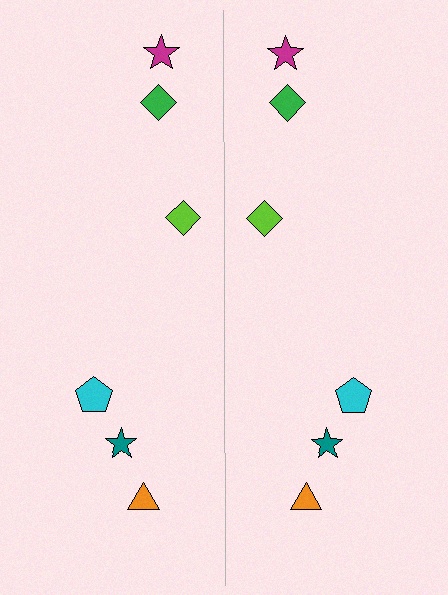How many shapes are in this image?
There are 12 shapes in this image.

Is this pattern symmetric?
Yes, this pattern has bilateral (reflection) symmetry.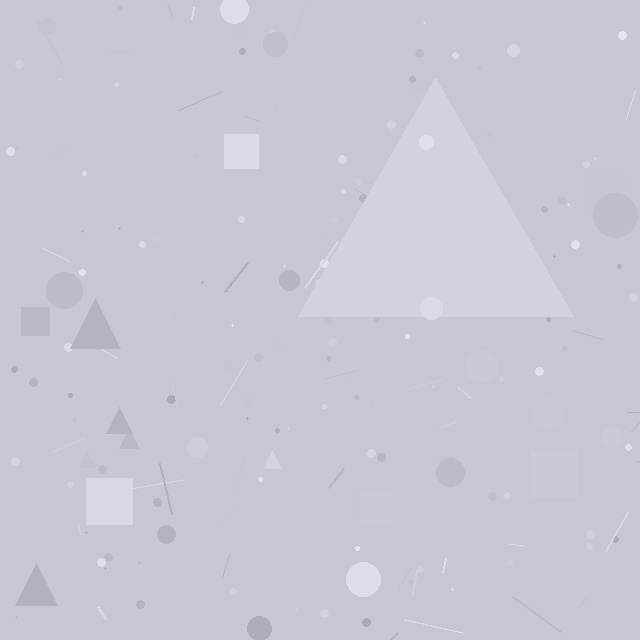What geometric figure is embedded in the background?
A triangle is embedded in the background.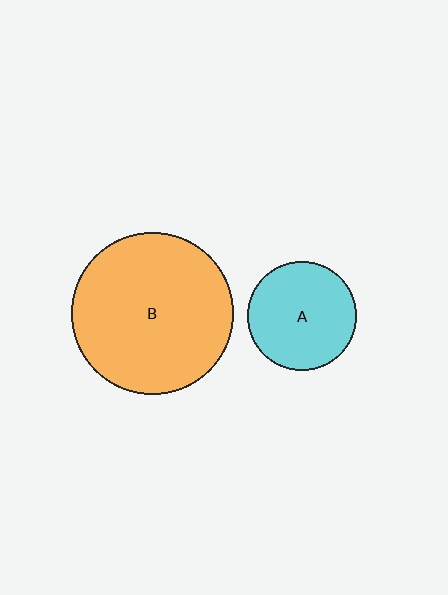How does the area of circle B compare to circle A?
Approximately 2.2 times.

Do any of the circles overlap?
No, none of the circles overlap.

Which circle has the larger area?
Circle B (orange).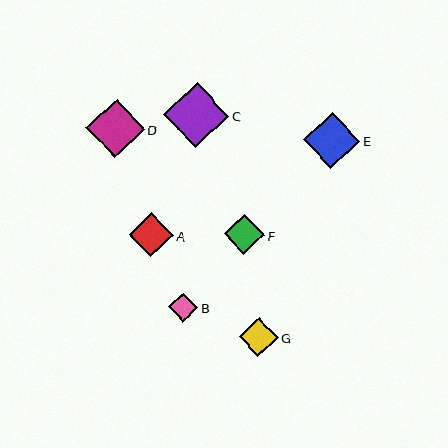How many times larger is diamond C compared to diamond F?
Diamond C is approximately 1.6 times the size of diamond F.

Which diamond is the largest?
Diamond C is the largest with a size of approximately 65 pixels.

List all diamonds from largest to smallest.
From largest to smallest: C, D, E, A, F, G, B.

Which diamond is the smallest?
Diamond B is the smallest with a size of approximately 29 pixels.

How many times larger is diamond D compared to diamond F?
Diamond D is approximately 1.4 times the size of diamond F.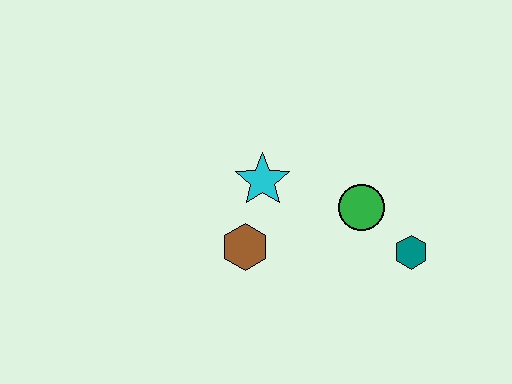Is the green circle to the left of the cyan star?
No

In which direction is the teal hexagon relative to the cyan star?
The teal hexagon is to the right of the cyan star.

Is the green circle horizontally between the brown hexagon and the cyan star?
No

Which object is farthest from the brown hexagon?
The teal hexagon is farthest from the brown hexagon.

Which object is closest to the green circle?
The teal hexagon is closest to the green circle.